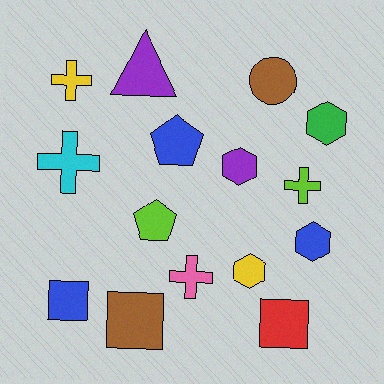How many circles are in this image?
There is 1 circle.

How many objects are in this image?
There are 15 objects.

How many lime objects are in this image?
There are 2 lime objects.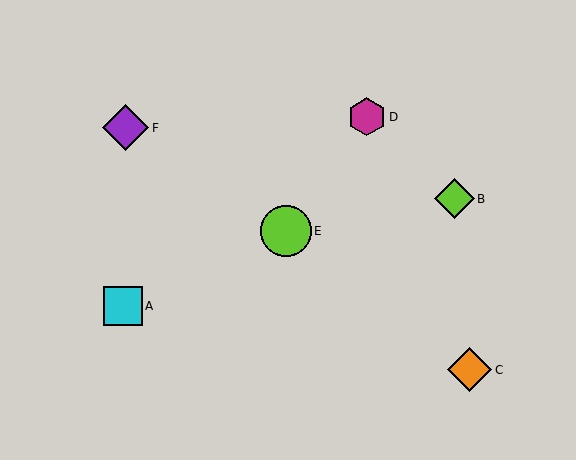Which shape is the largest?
The lime circle (labeled E) is the largest.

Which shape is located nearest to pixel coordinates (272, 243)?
The lime circle (labeled E) at (286, 231) is nearest to that location.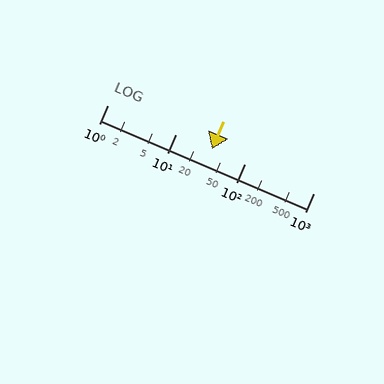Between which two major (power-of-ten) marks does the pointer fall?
The pointer is between 10 and 100.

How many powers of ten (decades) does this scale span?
The scale spans 3 decades, from 1 to 1000.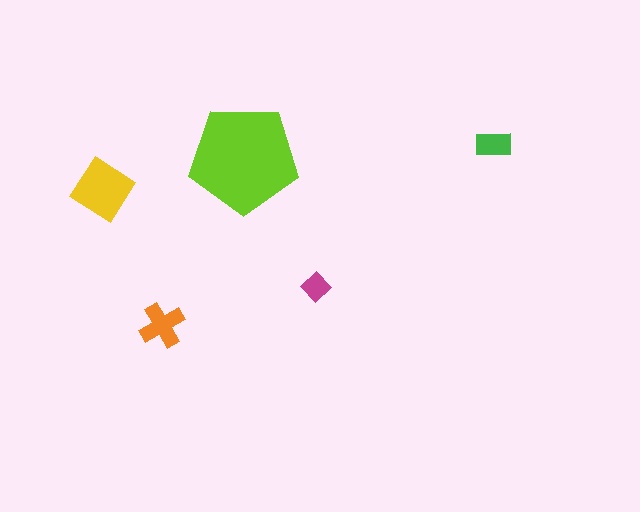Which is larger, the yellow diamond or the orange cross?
The yellow diamond.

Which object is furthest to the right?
The green rectangle is rightmost.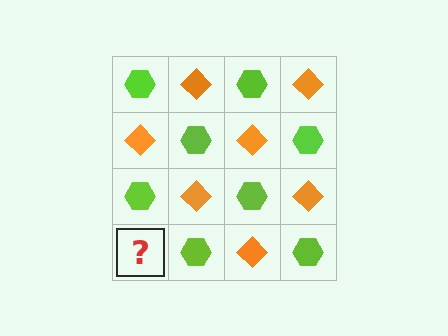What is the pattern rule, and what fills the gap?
The rule is that it alternates lime hexagon and orange diamond in a checkerboard pattern. The gap should be filled with an orange diamond.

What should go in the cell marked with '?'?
The missing cell should contain an orange diamond.